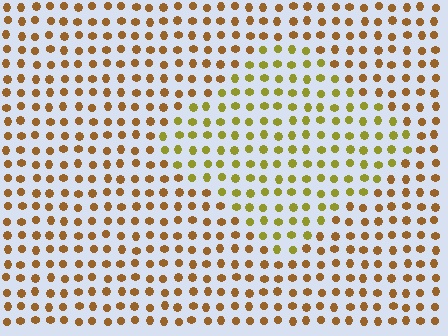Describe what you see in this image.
The image is filled with small brown elements in a uniform arrangement. A diamond-shaped region is visible where the elements are tinted to a slightly different hue, forming a subtle color boundary.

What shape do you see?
I see a diamond.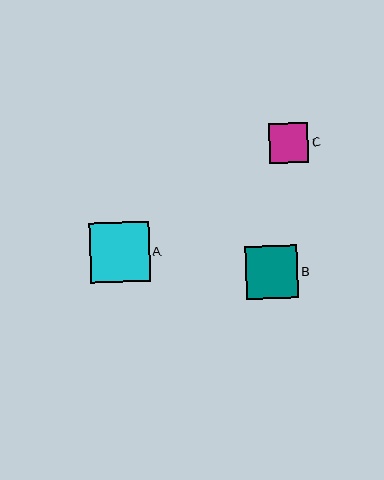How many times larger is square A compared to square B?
Square A is approximately 1.2 times the size of square B.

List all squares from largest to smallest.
From largest to smallest: A, B, C.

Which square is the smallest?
Square C is the smallest with a size of approximately 40 pixels.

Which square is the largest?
Square A is the largest with a size of approximately 60 pixels.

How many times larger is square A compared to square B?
Square A is approximately 1.2 times the size of square B.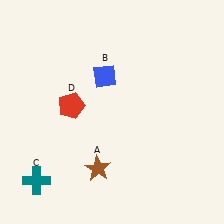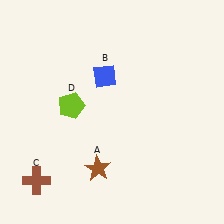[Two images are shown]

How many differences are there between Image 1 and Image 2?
There are 2 differences between the two images.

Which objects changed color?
C changed from teal to brown. D changed from red to lime.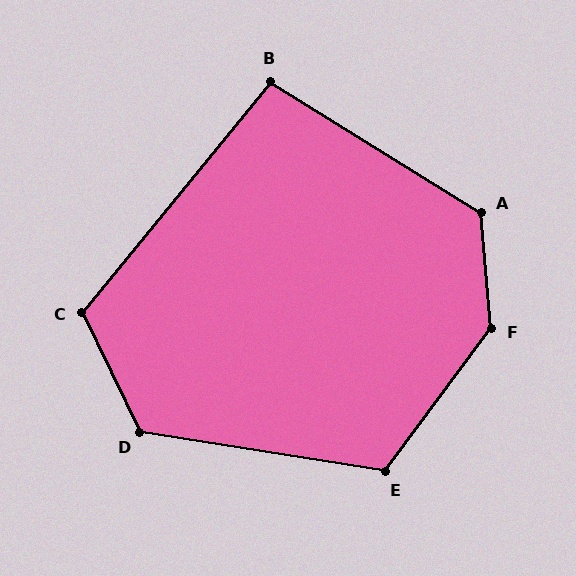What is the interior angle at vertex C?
Approximately 115 degrees (obtuse).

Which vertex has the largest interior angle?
F, at approximately 138 degrees.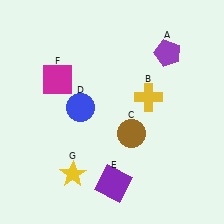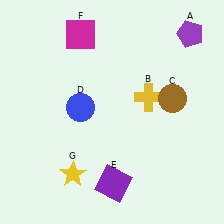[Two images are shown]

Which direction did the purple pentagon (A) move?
The purple pentagon (A) moved right.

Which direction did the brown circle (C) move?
The brown circle (C) moved right.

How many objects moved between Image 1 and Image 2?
3 objects moved between the two images.